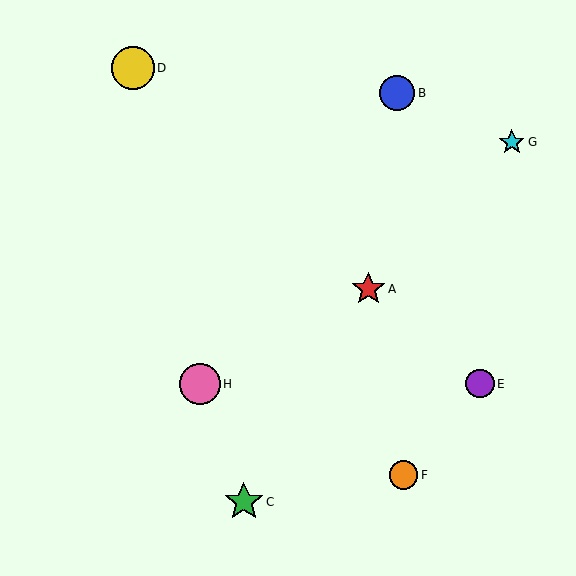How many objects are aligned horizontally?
2 objects (E, H) are aligned horizontally.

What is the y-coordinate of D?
Object D is at y≈68.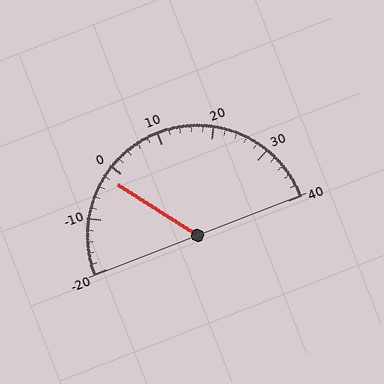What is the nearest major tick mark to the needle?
The nearest major tick mark is 0.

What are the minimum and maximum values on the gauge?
The gauge ranges from -20 to 40.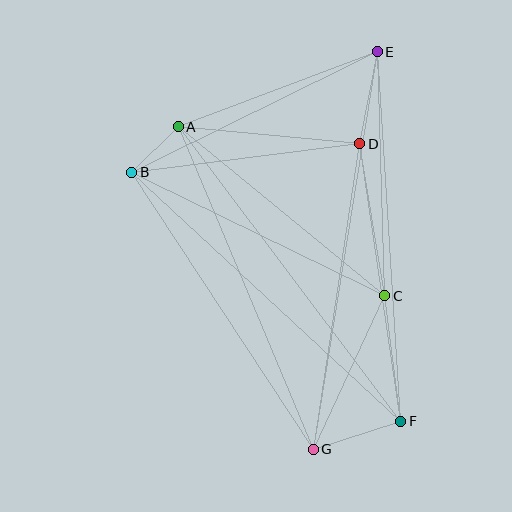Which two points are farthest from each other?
Points E and G are farthest from each other.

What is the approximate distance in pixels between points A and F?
The distance between A and F is approximately 369 pixels.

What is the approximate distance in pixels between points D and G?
The distance between D and G is approximately 309 pixels.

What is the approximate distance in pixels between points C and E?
The distance between C and E is approximately 244 pixels.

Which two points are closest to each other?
Points A and B are closest to each other.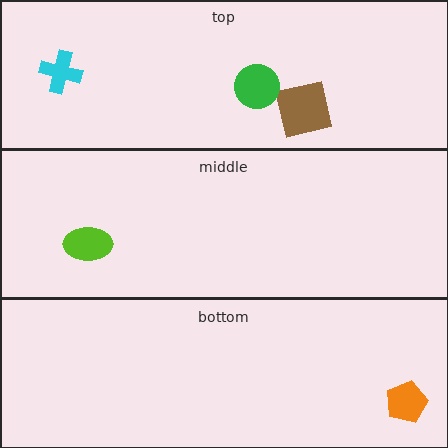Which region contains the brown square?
The top region.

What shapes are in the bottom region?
The orange pentagon.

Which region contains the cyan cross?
The top region.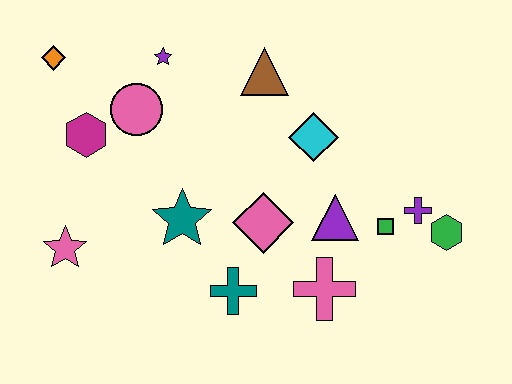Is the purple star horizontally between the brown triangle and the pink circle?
Yes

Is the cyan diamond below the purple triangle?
No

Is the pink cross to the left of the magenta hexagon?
No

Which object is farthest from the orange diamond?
The green hexagon is farthest from the orange diamond.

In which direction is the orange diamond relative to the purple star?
The orange diamond is to the left of the purple star.